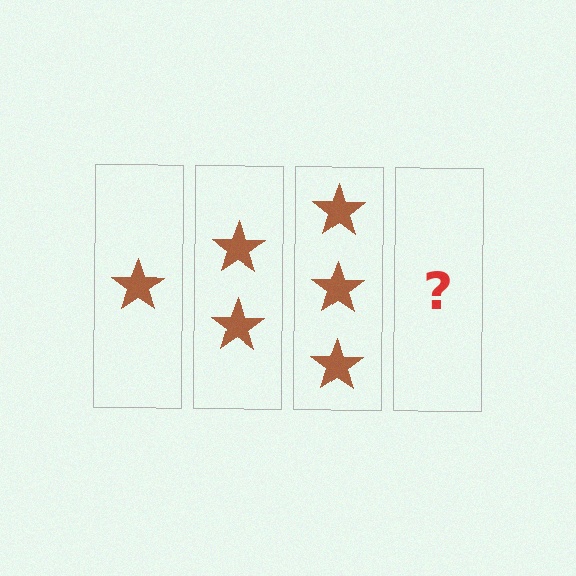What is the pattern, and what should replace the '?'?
The pattern is that each step adds one more star. The '?' should be 4 stars.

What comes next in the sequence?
The next element should be 4 stars.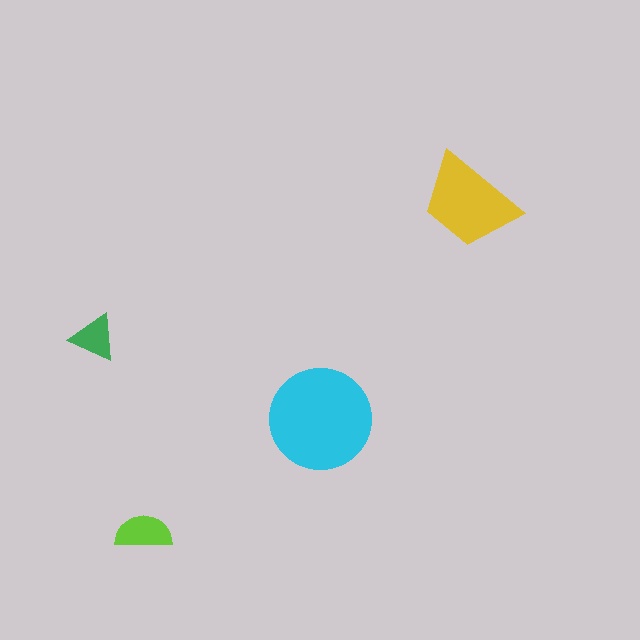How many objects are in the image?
There are 4 objects in the image.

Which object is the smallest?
The green triangle.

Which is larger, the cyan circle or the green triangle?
The cyan circle.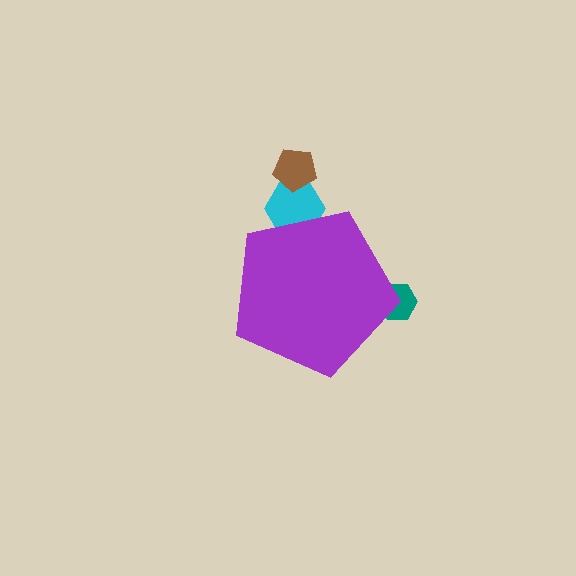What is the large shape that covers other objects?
A purple pentagon.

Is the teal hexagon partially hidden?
Yes, the teal hexagon is partially hidden behind the purple pentagon.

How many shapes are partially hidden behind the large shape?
2 shapes are partially hidden.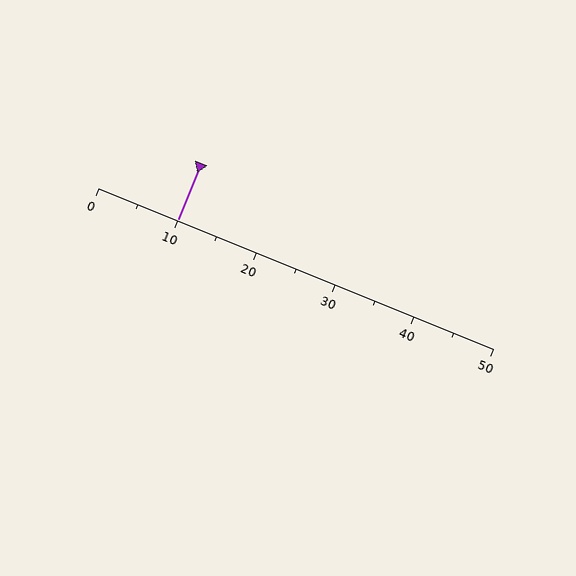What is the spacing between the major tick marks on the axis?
The major ticks are spaced 10 apart.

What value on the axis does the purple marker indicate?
The marker indicates approximately 10.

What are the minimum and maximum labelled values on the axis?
The axis runs from 0 to 50.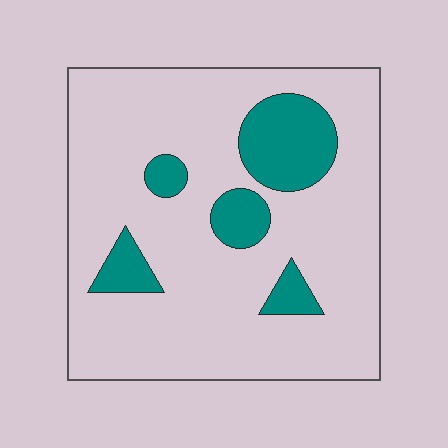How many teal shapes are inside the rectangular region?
5.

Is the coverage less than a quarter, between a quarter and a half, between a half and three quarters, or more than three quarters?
Less than a quarter.